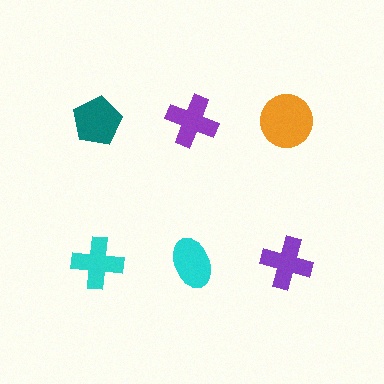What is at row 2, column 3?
A purple cross.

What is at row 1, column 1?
A teal pentagon.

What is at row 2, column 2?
A cyan ellipse.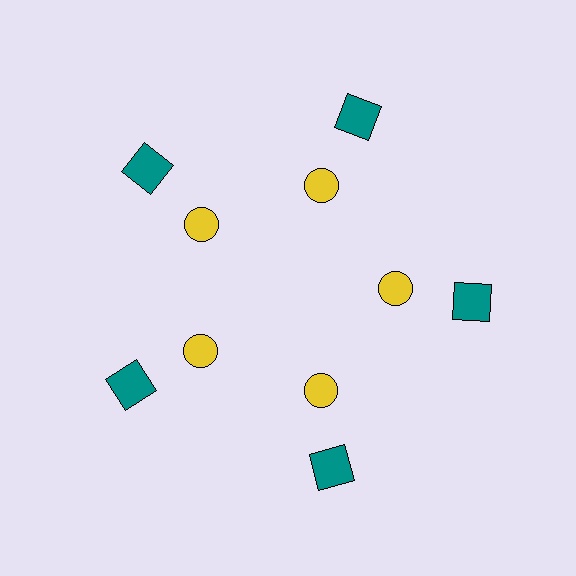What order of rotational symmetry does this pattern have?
This pattern has 5-fold rotational symmetry.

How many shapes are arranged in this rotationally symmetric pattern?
There are 10 shapes, arranged in 5 groups of 2.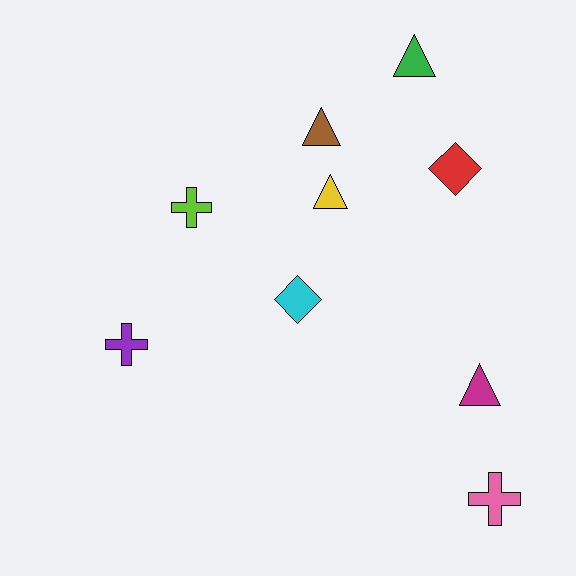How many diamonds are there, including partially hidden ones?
There are 2 diamonds.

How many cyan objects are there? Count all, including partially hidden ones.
There is 1 cyan object.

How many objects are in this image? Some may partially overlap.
There are 9 objects.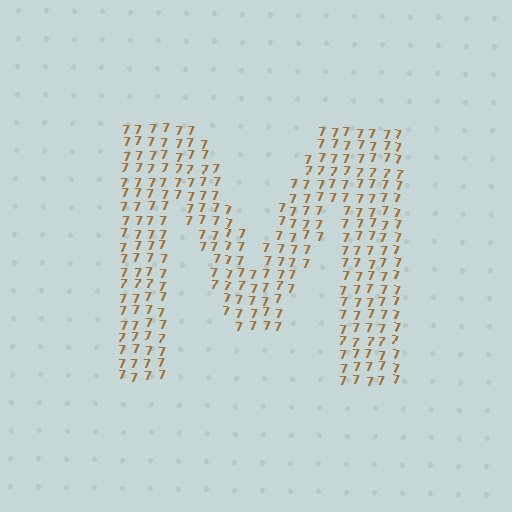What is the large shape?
The large shape is the letter M.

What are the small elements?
The small elements are digit 7's.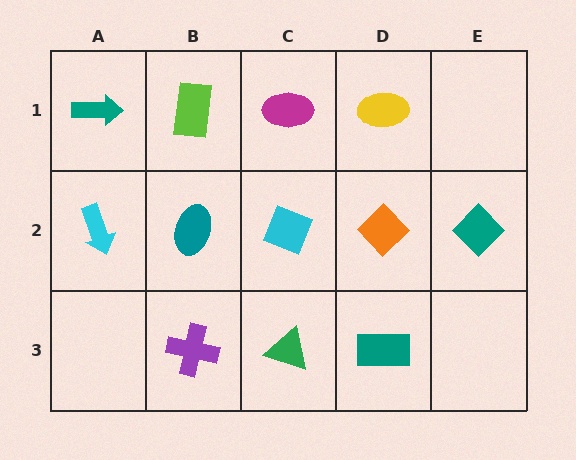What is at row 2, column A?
A cyan arrow.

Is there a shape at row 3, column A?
No, that cell is empty.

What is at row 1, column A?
A teal arrow.